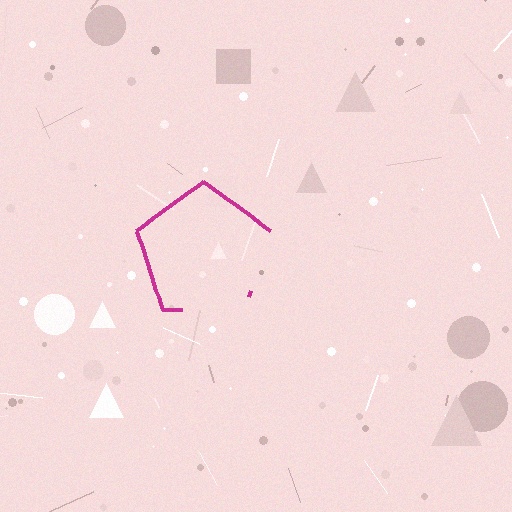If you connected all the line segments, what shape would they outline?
They would outline a pentagon.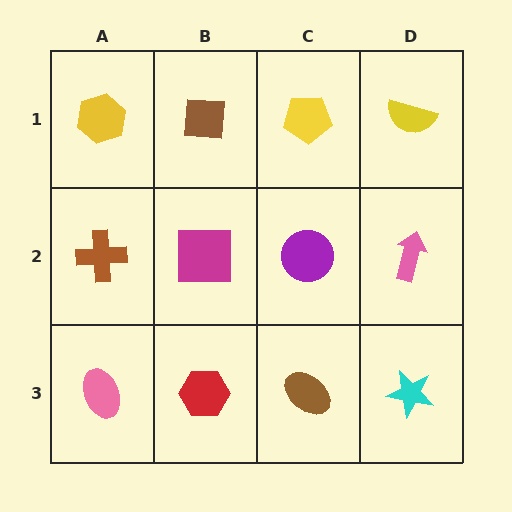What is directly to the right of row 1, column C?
A yellow semicircle.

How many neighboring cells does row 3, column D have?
2.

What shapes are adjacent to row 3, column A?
A brown cross (row 2, column A), a red hexagon (row 3, column B).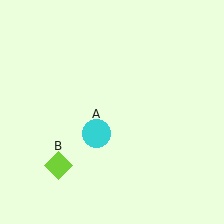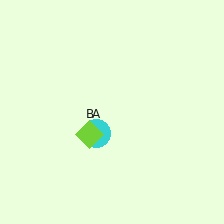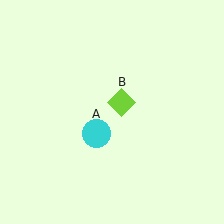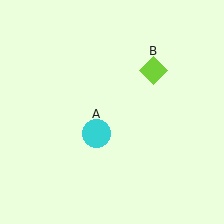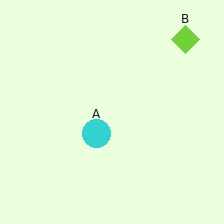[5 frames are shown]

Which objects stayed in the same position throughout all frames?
Cyan circle (object A) remained stationary.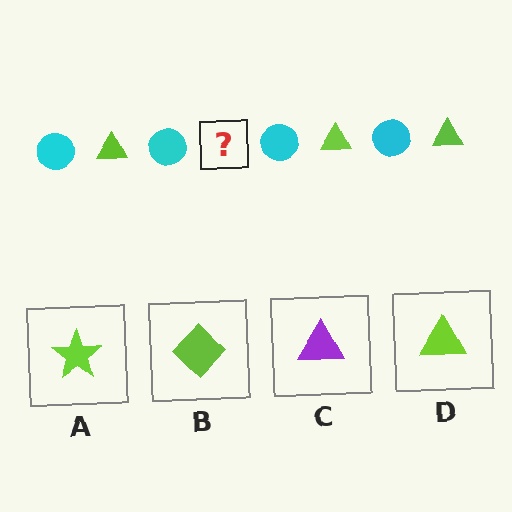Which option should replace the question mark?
Option D.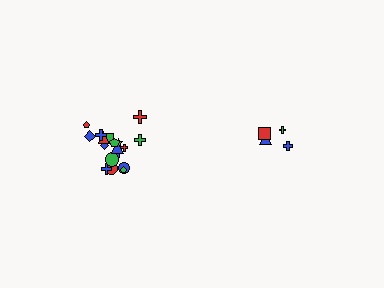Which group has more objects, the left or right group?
The left group.